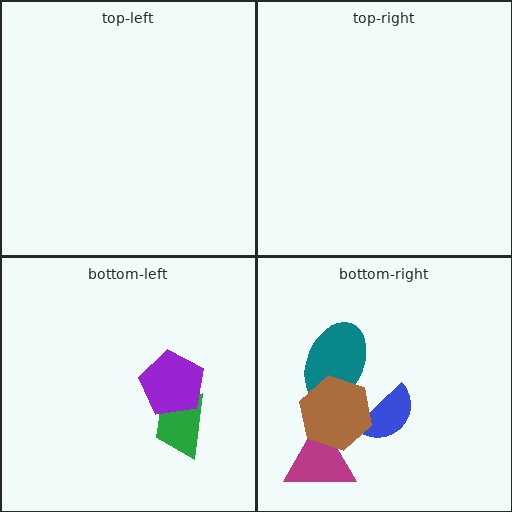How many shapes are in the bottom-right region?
4.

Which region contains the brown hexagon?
The bottom-right region.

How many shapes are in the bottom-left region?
2.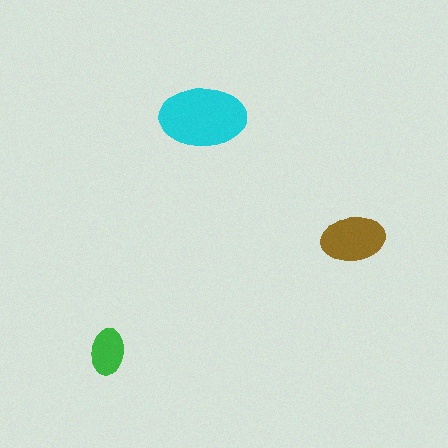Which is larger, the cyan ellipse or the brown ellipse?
The cyan one.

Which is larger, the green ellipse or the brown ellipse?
The brown one.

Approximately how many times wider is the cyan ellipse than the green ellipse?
About 2 times wider.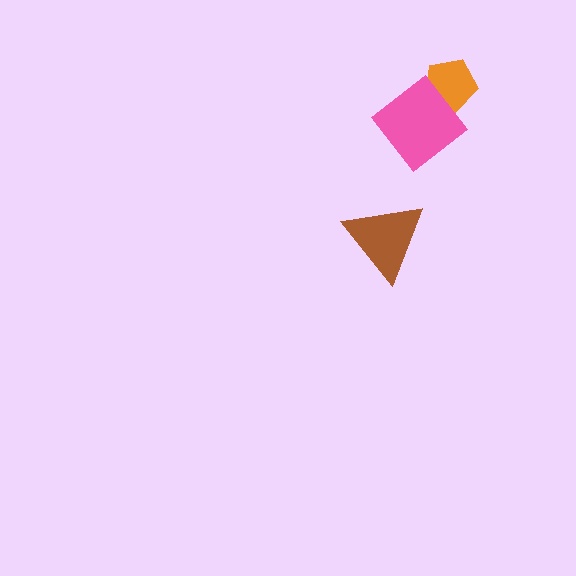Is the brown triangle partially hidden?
No, no other shape covers it.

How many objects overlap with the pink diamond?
1 object overlaps with the pink diamond.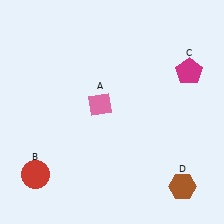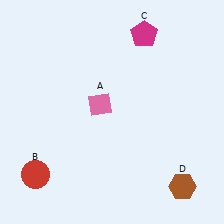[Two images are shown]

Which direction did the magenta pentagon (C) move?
The magenta pentagon (C) moved left.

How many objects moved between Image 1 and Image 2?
1 object moved between the two images.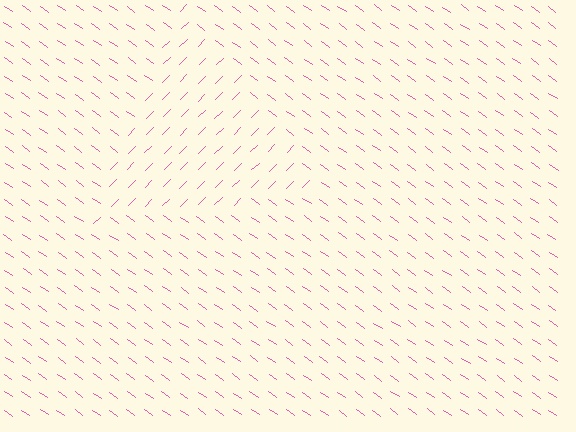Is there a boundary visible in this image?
Yes, there is a texture boundary formed by a change in line orientation.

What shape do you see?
I see a triangle.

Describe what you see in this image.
The image is filled with small pink line segments. A triangle region in the image has lines oriented differently from the surrounding lines, creating a visible texture boundary.